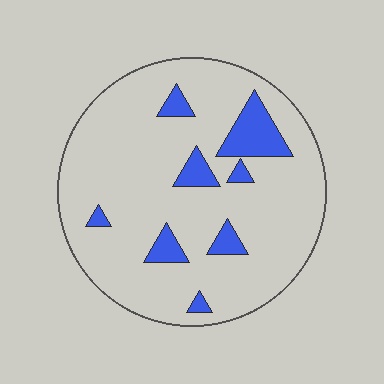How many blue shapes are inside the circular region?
8.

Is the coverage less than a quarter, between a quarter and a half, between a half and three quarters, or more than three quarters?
Less than a quarter.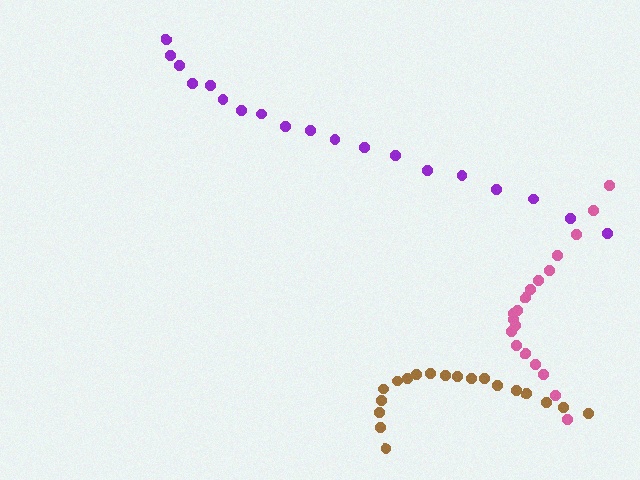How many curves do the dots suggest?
There are 3 distinct paths.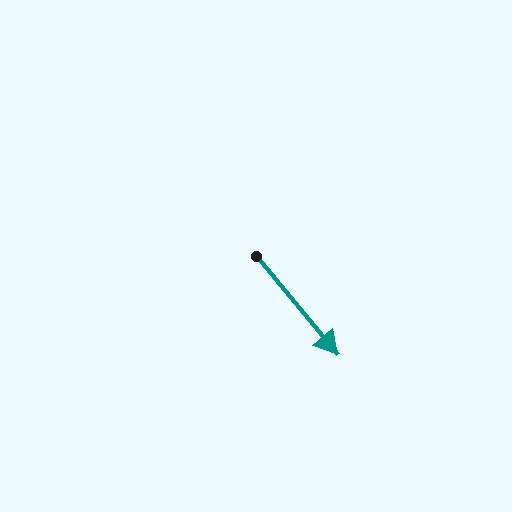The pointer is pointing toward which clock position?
Roughly 5 o'clock.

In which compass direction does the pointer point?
Southeast.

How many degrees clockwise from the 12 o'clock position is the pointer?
Approximately 140 degrees.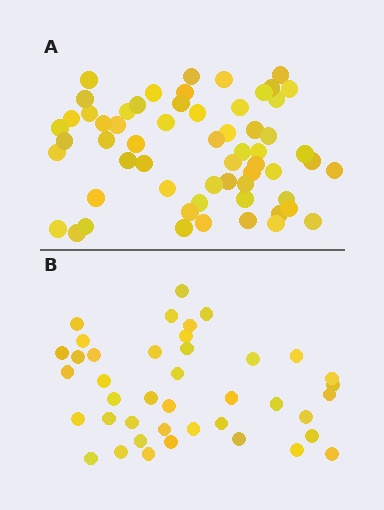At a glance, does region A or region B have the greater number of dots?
Region A (the top region) has more dots.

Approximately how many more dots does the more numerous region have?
Region A has approximately 20 more dots than region B.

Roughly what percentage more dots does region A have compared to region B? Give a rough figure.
About 45% more.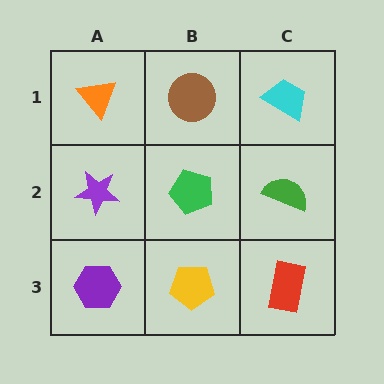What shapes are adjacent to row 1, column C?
A green semicircle (row 2, column C), a brown circle (row 1, column B).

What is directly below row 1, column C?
A green semicircle.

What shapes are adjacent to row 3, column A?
A purple star (row 2, column A), a yellow pentagon (row 3, column B).